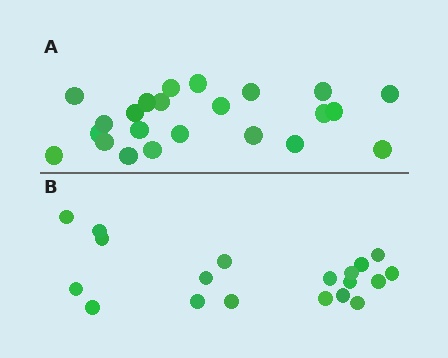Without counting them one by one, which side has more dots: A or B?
Region A (the top region) has more dots.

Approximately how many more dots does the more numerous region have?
Region A has about 4 more dots than region B.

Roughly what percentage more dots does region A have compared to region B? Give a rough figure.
About 20% more.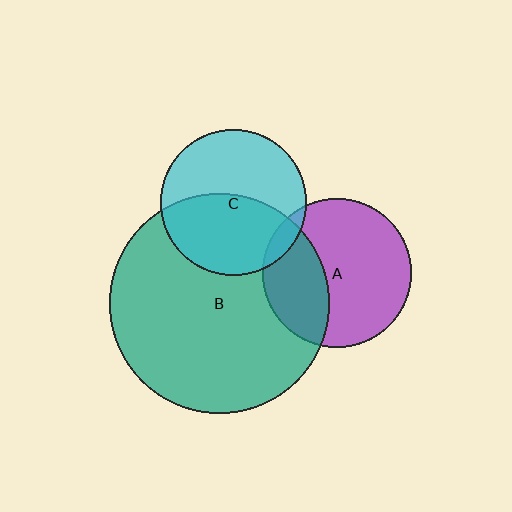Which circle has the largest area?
Circle B (teal).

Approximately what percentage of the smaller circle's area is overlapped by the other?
Approximately 35%.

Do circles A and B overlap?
Yes.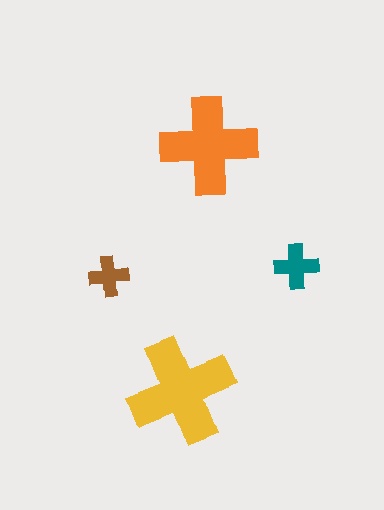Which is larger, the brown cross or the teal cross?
The teal one.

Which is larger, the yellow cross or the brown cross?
The yellow one.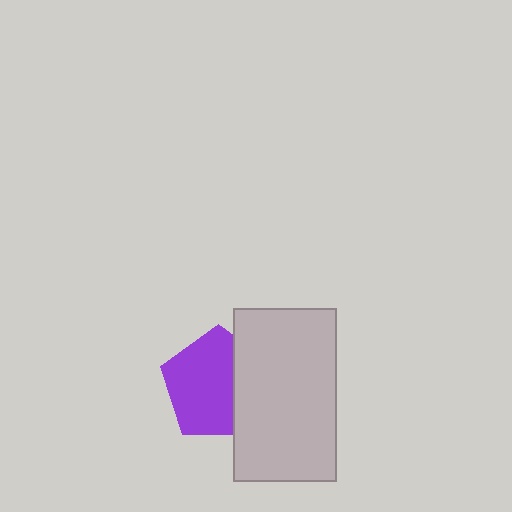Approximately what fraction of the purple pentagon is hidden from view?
Roughly 32% of the purple pentagon is hidden behind the light gray rectangle.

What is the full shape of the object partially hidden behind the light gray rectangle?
The partially hidden object is a purple pentagon.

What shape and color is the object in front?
The object in front is a light gray rectangle.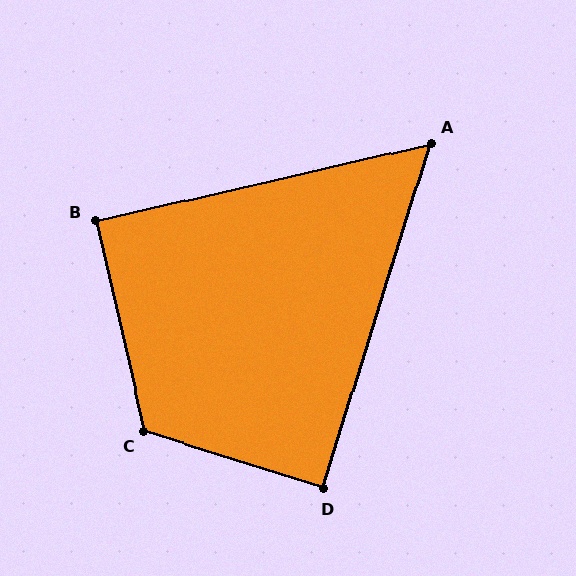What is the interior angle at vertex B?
Approximately 90 degrees (approximately right).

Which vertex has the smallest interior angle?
A, at approximately 60 degrees.